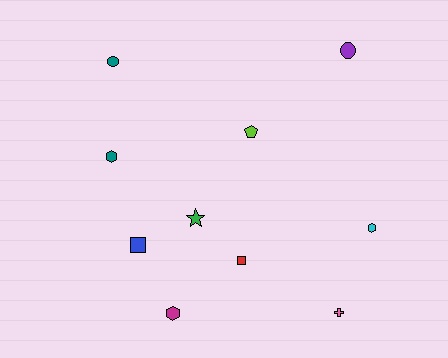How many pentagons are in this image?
There is 1 pentagon.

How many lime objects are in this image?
There is 1 lime object.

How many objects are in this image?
There are 10 objects.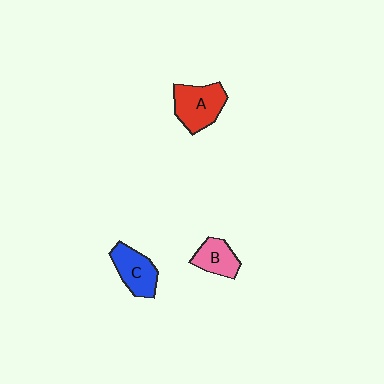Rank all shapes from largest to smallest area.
From largest to smallest: A (red), C (blue), B (pink).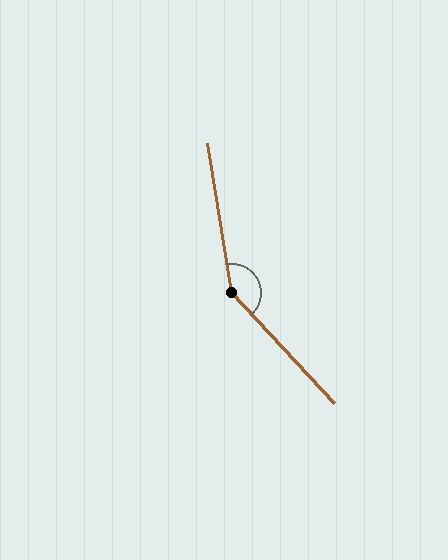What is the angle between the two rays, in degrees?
Approximately 146 degrees.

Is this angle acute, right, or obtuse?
It is obtuse.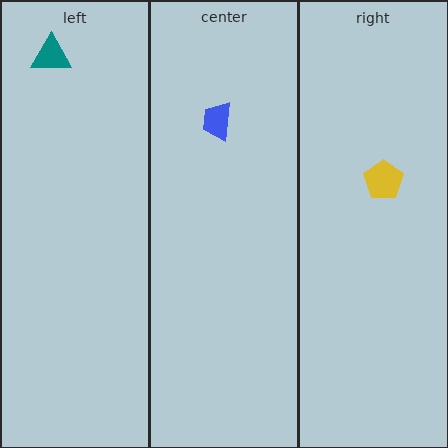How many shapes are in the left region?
1.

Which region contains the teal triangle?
The left region.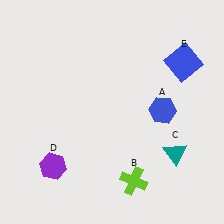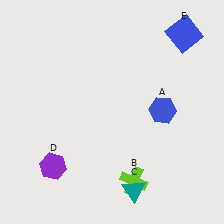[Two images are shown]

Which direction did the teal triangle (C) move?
The teal triangle (C) moved left.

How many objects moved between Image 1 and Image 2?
2 objects moved between the two images.